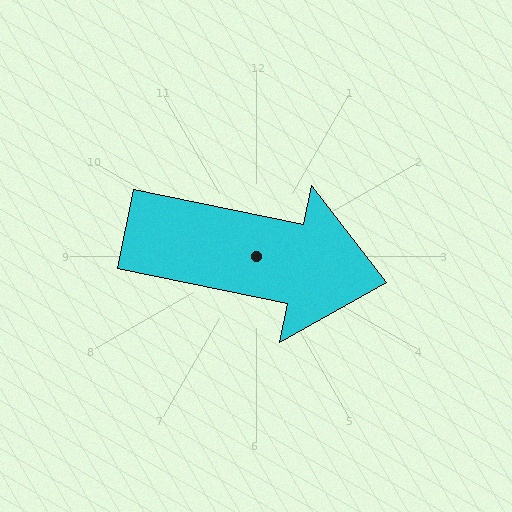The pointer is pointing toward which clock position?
Roughly 3 o'clock.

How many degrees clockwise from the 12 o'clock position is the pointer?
Approximately 102 degrees.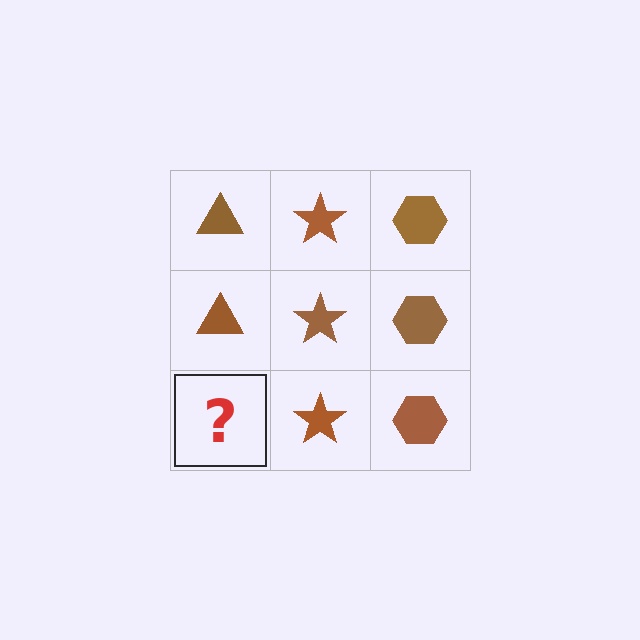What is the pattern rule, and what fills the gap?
The rule is that each column has a consistent shape. The gap should be filled with a brown triangle.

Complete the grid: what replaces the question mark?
The question mark should be replaced with a brown triangle.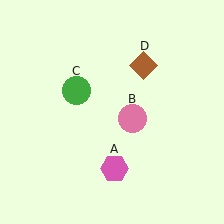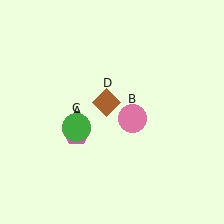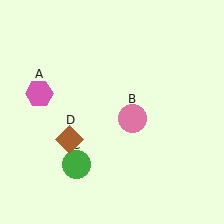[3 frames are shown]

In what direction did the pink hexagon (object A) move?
The pink hexagon (object A) moved up and to the left.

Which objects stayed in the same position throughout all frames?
Pink circle (object B) remained stationary.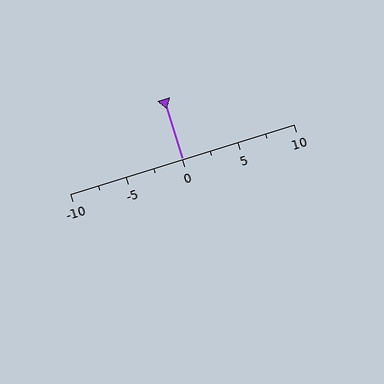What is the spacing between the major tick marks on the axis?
The major ticks are spaced 5 apart.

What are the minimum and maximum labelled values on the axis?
The axis runs from -10 to 10.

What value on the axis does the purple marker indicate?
The marker indicates approximately 0.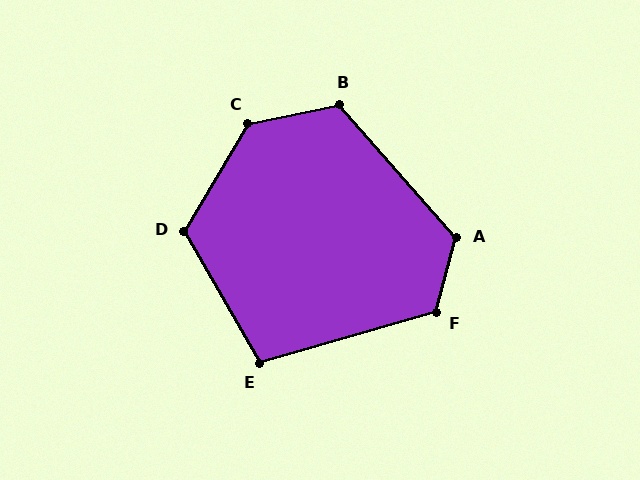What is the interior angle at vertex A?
Approximately 123 degrees (obtuse).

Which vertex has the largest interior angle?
C, at approximately 133 degrees.